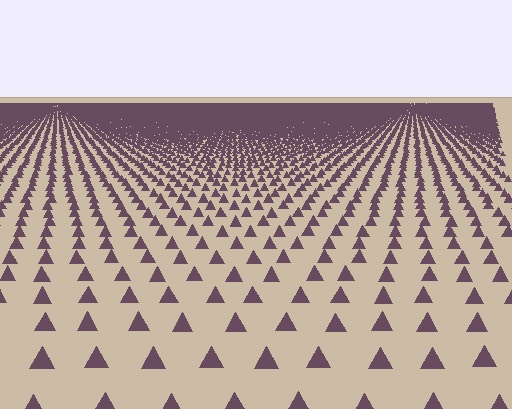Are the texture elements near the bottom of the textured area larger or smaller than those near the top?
Larger. Near the bottom, elements are closer to the viewer and appear at a bigger on-screen size.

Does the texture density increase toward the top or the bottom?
Density increases toward the top.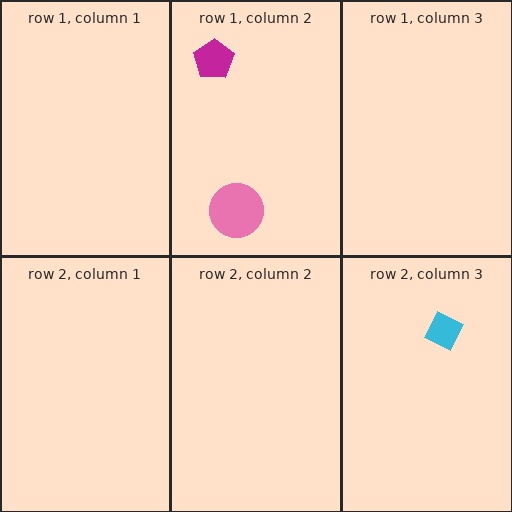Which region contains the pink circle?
The row 1, column 2 region.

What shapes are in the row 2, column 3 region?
The cyan diamond.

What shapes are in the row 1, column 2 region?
The magenta pentagon, the pink circle.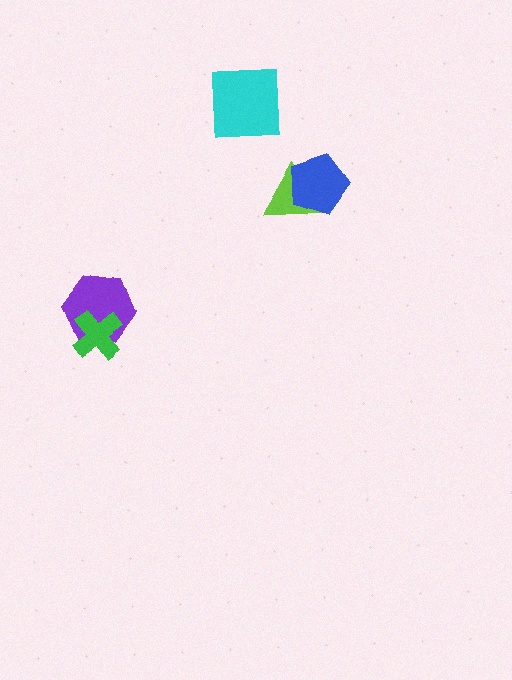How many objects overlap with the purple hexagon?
1 object overlaps with the purple hexagon.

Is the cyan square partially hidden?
No, no other shape covers it.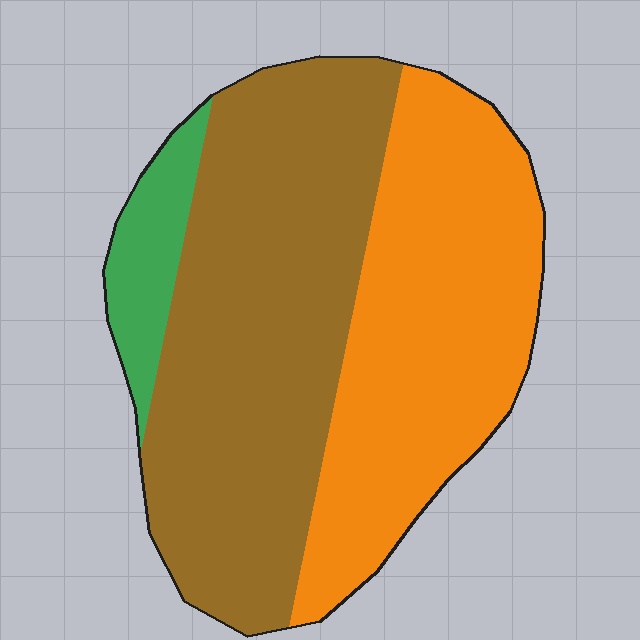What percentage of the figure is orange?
Orange covers about 40% of the figure.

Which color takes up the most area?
Brown, at roughly 50%.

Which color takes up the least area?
Green, at roughly 10%.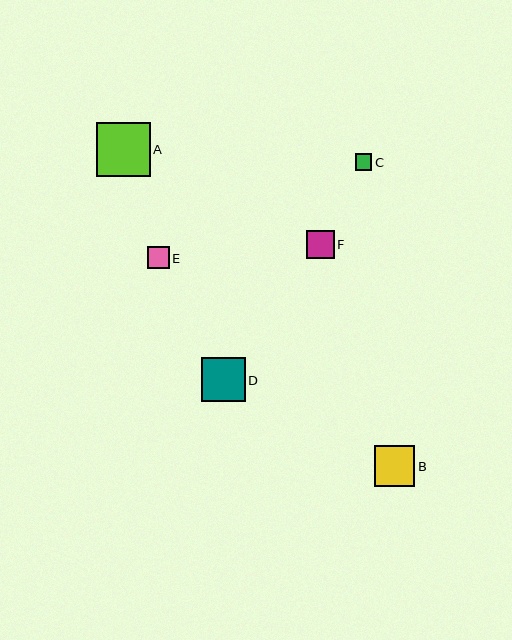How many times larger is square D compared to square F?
Square D is approximately 1.6 times the size of square F.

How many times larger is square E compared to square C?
Square E is approximately 1.3 times the size of square C.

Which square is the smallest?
Square C is the smallest with a size of approximately 16 pixels.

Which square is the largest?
Square A is the largest with a size of approximately 54 pixels.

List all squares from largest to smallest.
From largest to smallest: A, D, B, F, E, C.